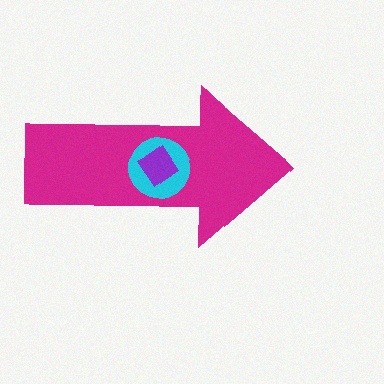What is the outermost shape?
The magenta arrow.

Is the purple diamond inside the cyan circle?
Yes.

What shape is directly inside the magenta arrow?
The cyan circle.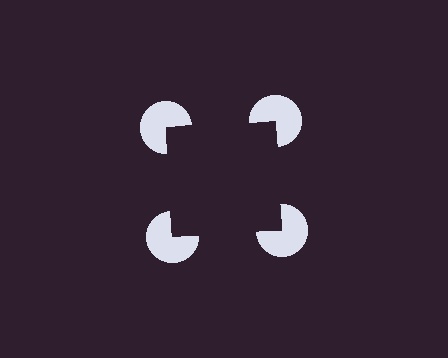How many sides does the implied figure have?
4 sides.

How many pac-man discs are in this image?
There are 4 — one at each vertex of the illusory square.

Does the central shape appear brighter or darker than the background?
It typically appears slightly darker than the background, even though no actual brightness change is drawn.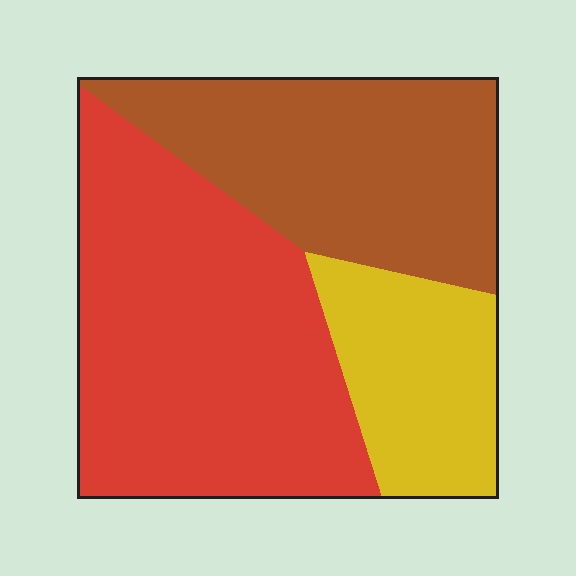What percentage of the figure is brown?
Brown takes up about one third (1/3) of the figure.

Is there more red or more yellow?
Red.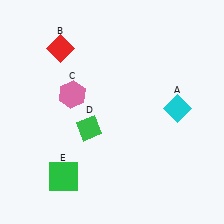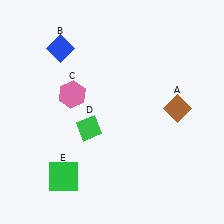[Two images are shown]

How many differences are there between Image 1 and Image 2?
There are 2 differences between the two images.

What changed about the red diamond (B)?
In Image 1, B is red. In Image 2, it changed to blue.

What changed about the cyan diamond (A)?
In Image 1, A is cyan. In Image 2, it changed to brown.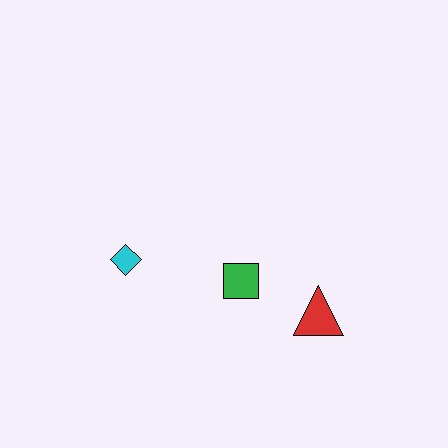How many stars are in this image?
There are no stars.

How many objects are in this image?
There are 3 objects.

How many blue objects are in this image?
There are no blue objects.